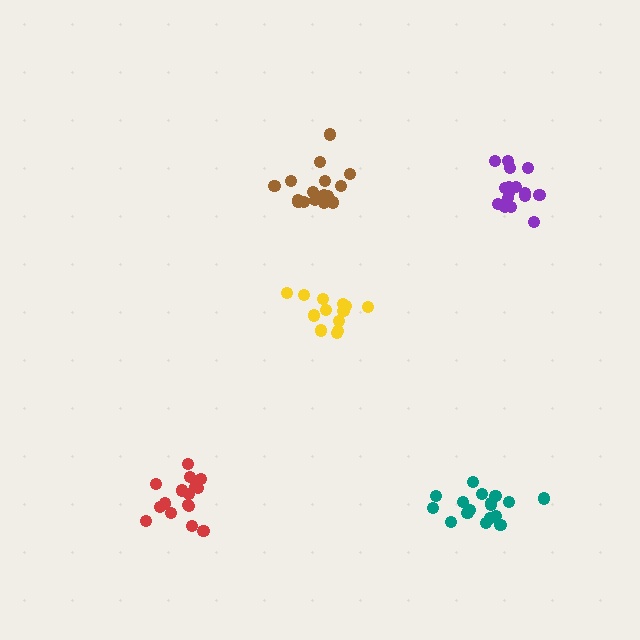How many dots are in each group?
Group 1: 16 dots, Group 2: 14 dots, Group 3: 17 dots, Group 4: 16 dots, Group 5: 16 dots (79 total).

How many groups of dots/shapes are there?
There are 5 groups.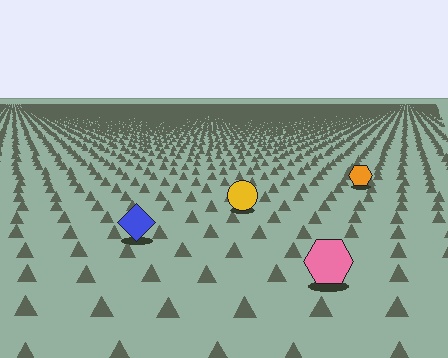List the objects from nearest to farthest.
From nearest to farthest: the pink hexagon, the blue diamond, the yellow circle, the orange hexagon.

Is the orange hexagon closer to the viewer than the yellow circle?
No. The yellow circle is closer — you can tell from the texture gradient: the ground texture is coarser near it.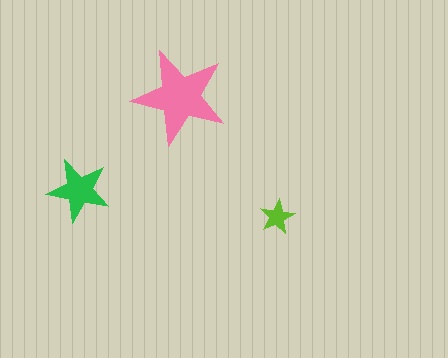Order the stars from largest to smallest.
the pink one, the green one, the lime one.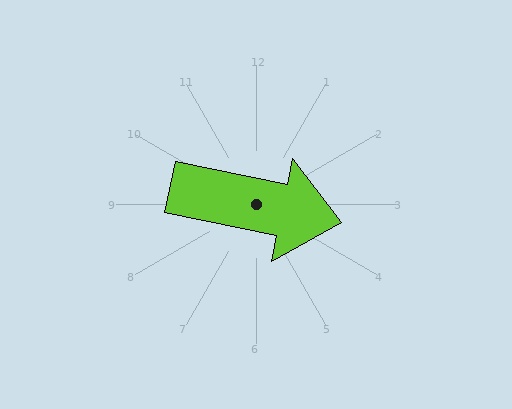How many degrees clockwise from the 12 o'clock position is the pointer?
Approximately 102 degrees.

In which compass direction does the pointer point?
East.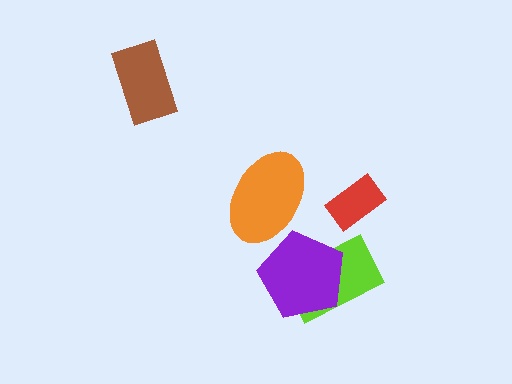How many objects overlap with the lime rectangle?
1 object overlaps with the lime rectangle.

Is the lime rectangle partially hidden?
Yes, it is partially covered by another shape.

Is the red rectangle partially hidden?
No, no other shape covers it.